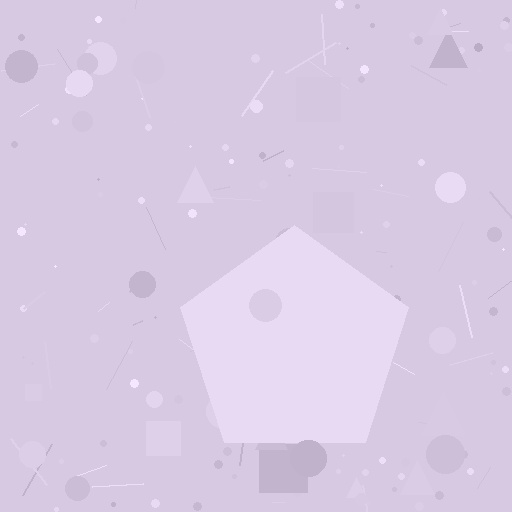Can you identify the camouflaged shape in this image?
The camouflaged shape is a pentagon.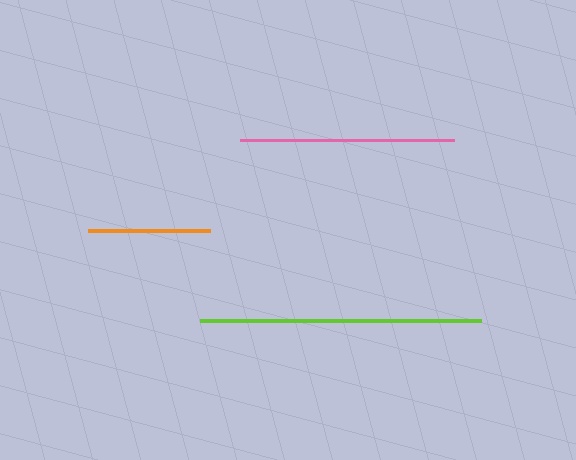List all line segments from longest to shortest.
From longest to shortest: lime, pink, orange.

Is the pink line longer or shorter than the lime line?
The lime line is longer than the pink line.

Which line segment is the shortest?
The orange line is the shortest at approximately 122 pixels.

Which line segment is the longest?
The lime line is the longest at approximately 281 pixels.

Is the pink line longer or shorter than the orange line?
The pink line is longer than the orange line.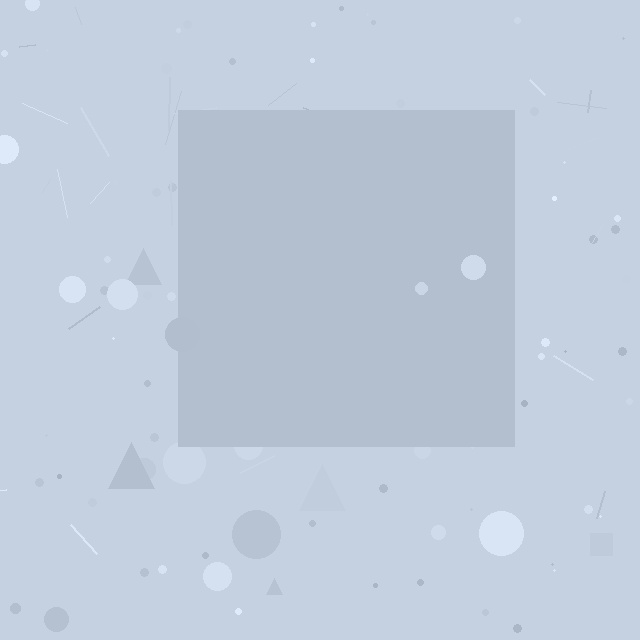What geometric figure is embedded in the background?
A square is embedded in the background.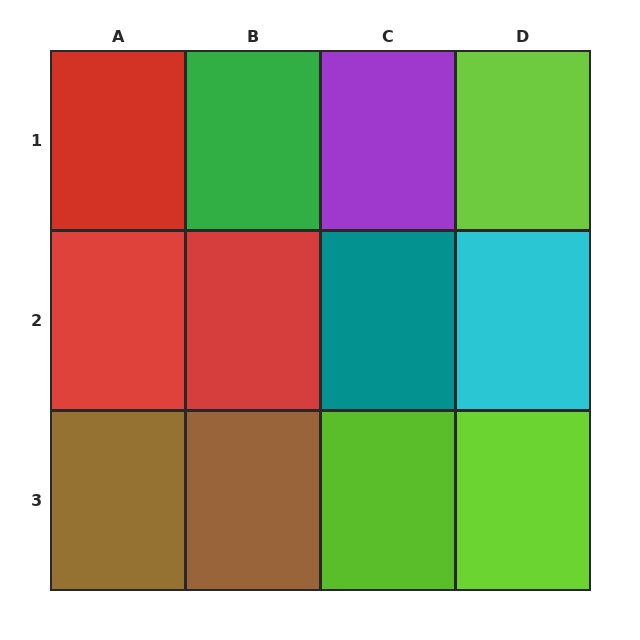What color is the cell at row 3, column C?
Lime.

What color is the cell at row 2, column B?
Red.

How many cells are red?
3 cells are red.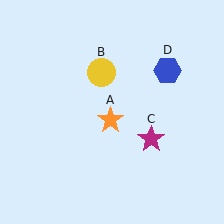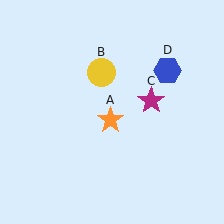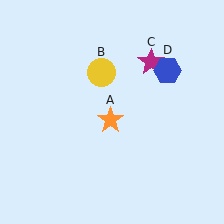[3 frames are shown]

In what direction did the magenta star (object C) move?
The magenta star (object C) moved up.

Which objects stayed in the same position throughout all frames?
Orange star (object A) and yellow circle (object B) and blue hexagon (object D) remained stationary.